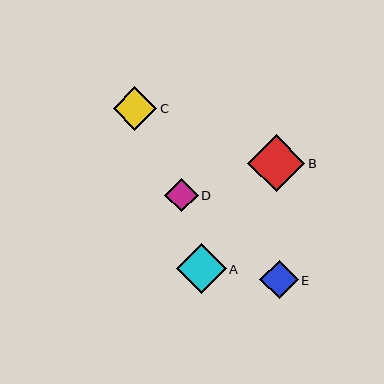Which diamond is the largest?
Diamond B is the largest with a size of approximately 57 pixels.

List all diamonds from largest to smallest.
From largest to smallest: B, A, C, E, D.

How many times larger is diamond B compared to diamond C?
Diamond B is approximately 1.3 times the size of diamond C.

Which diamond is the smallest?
Diamond D is the smallest with a size of approximately 34 pixels.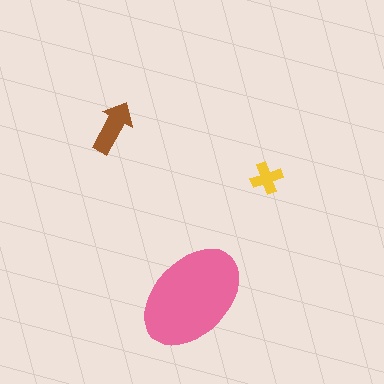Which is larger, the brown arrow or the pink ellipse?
The pink ellipse.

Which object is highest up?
The brown arrow is topmost.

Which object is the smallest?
The yellow cross.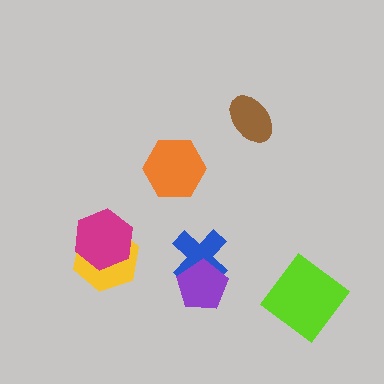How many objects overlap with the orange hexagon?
0 objects overlap with the orange hexagon.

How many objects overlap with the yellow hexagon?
1 object overlaps with the yellow hexagon.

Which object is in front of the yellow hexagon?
The magenta hexagon is in front of the yellow hexagon.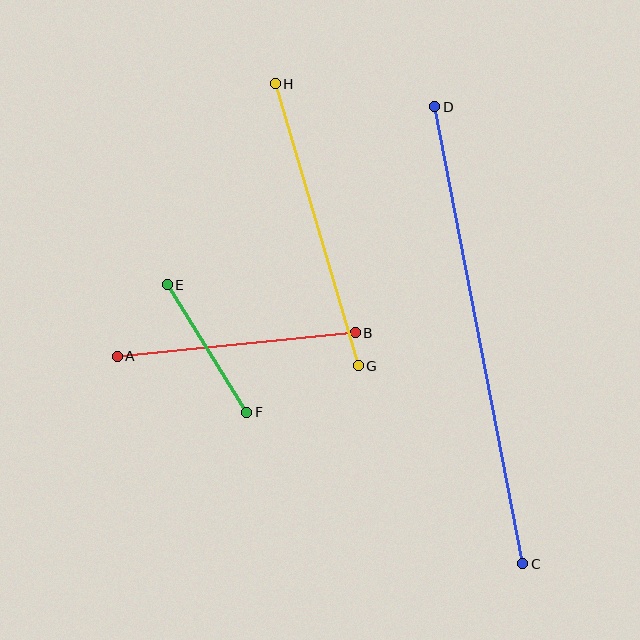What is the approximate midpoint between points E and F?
The midpoint is at approximately (207, 348) pixels.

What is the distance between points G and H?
The distance is approximately 294 pixels.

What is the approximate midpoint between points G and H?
The midpoint is at approximately (317, 225) pixels.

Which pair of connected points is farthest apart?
Points C and D are farthest apart.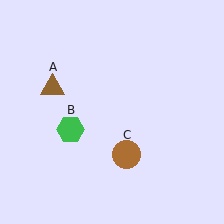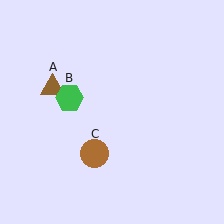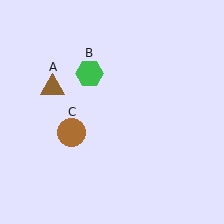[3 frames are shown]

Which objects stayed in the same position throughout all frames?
Brown triangle (object A) remained stationary.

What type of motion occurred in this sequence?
The green hexagon (object B), brown circle (object C) rotated clockwise around the center of the scene.